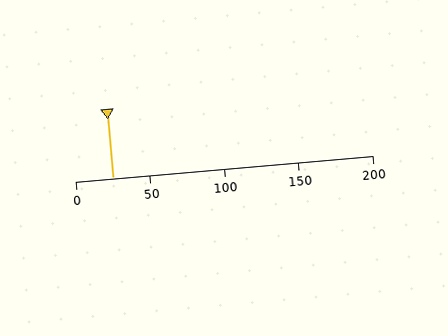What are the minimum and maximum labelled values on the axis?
The axis runs from 0 to 200.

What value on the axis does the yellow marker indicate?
The marker indicates approximately 25.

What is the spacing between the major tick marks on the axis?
The major ticks are spaced 50 apart.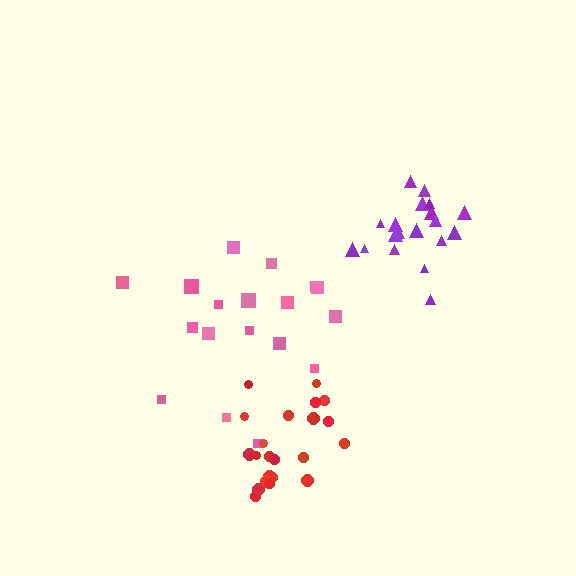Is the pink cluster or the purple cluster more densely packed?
Purple.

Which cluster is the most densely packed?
Purple.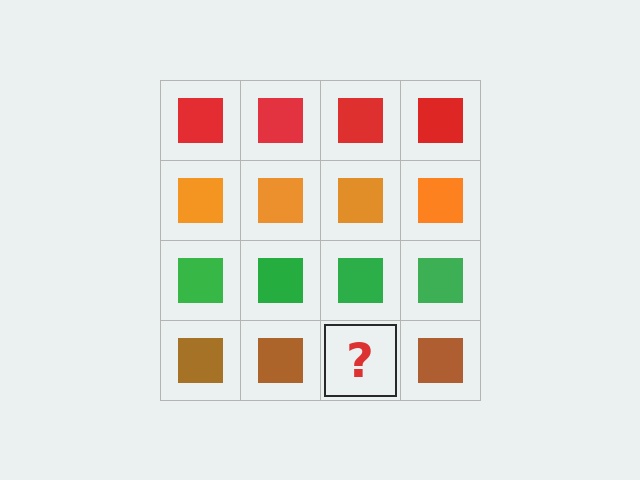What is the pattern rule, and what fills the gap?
The rule is that each row has a consistent color. The gap should be filled with a brown square.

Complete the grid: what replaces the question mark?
The question mark should be replaced with a brown square.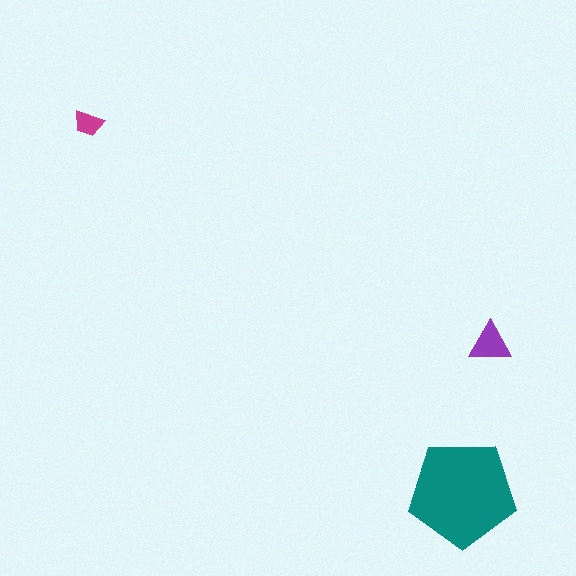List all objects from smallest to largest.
The magenta trapezoid, the purple triangle, the teal pentagon.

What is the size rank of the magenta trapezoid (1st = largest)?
3rd.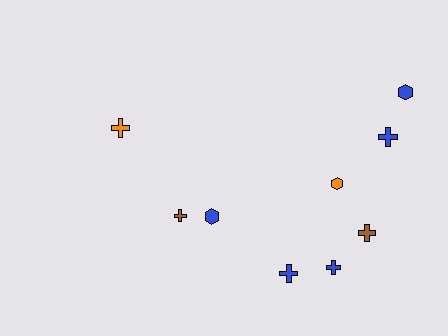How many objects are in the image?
There are 9 objects.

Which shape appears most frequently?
Cross, with 6 objects.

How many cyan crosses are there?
There are no cyan crosses.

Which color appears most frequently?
Blue, with 5 objects.